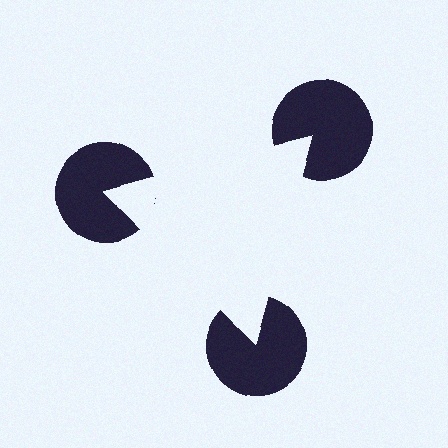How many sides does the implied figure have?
3 sides.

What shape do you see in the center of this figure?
An illusory triangle — its edges are inferred from the aligned wedge cuts in the pac-man discs, not physically drawn.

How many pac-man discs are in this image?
There are 3 — one at each vertex of the illusory triangle.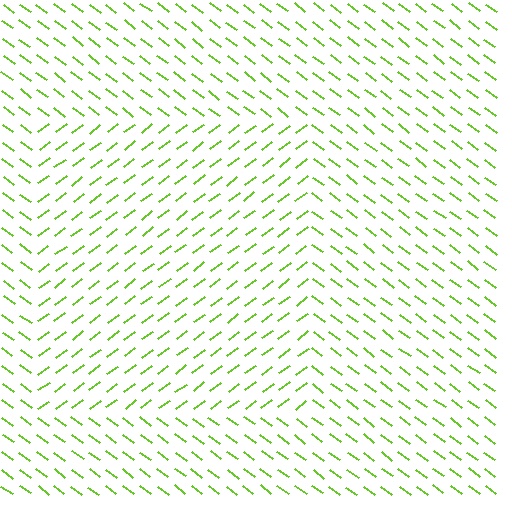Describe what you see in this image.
The image is filled with small lime line segments. A rectangle region in the image has lines oriented differently from the surrounding lines, creating a visible texture boundary.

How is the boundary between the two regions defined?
The boundary is defined purely by a change in line orientation (approximately 73 degrees difference). All lines are the same color and thickness.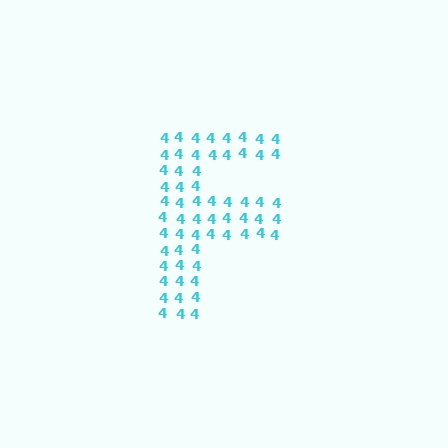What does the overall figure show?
The overall figure shows the letter F.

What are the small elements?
The small elements are digit 4's.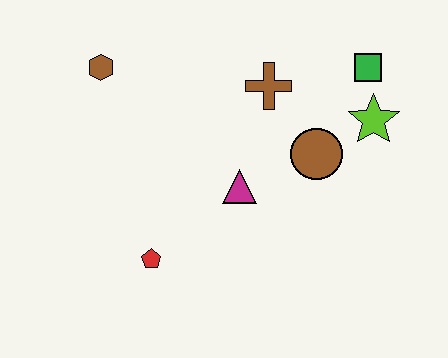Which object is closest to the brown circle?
The lime star is closest to the brown circle.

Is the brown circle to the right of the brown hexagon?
Yes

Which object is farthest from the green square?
The red pentagon is farthest from the green square.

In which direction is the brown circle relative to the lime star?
The brown circle is to the left of the lime star.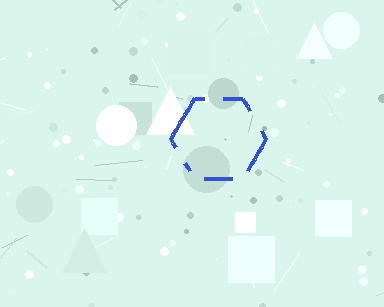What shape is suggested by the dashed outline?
The dashed outline suggests a hexagon.